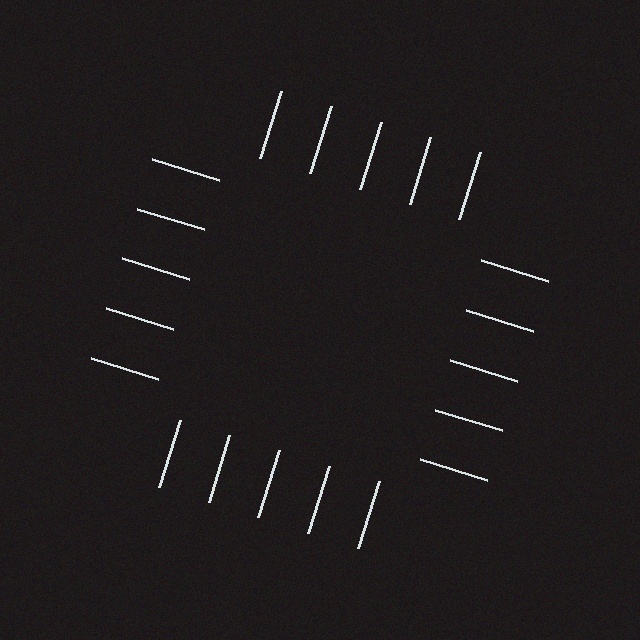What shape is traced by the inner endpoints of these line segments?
An illusory square — the line segments terminate on its edges but no continuous stroke is drawn.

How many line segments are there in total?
20 — 5 along each of the 4 edges.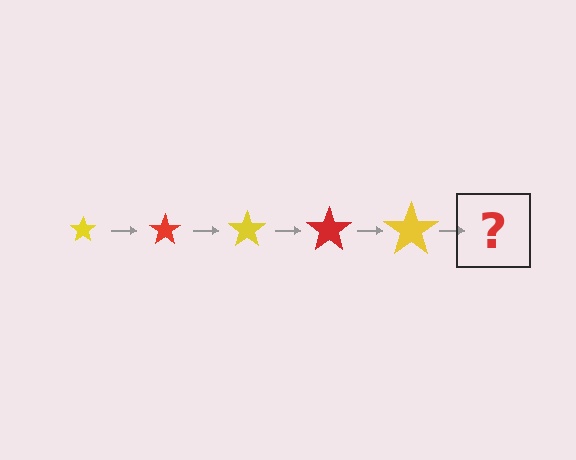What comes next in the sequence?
The next element should be a red star, larger than the previous one.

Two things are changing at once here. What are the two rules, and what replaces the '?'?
The two rules are that the star grows larger each step and the color cycles through yellow and red. The '?' should be a red star, larger than the previous one.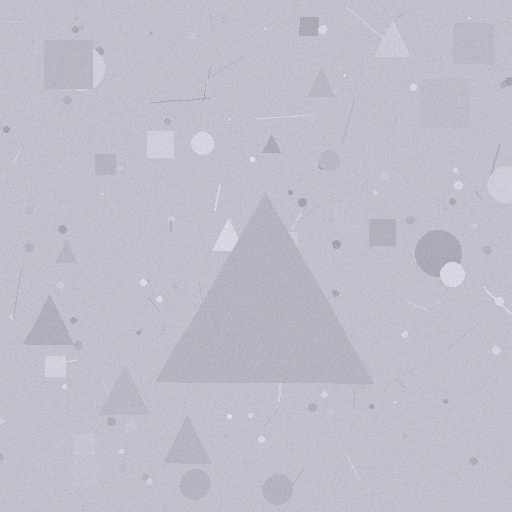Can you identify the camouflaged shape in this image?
The camouflaged shape is a triangle.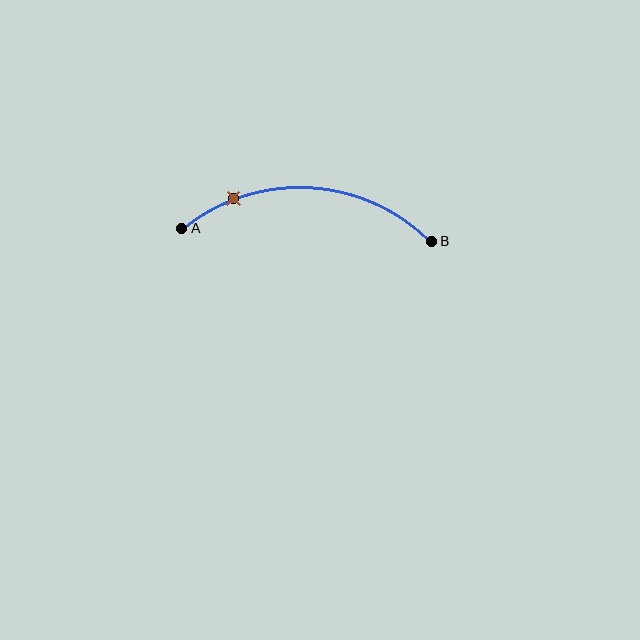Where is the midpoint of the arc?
The arc midpoint is the point on the curve farthest from the straight line joining A and B. It sits above that line.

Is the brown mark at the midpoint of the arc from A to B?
No. The brown mark lies on the arc but is closer to endpoint A. The arc midpoint would be at the point on the curve equidistant along the arc from both A and B.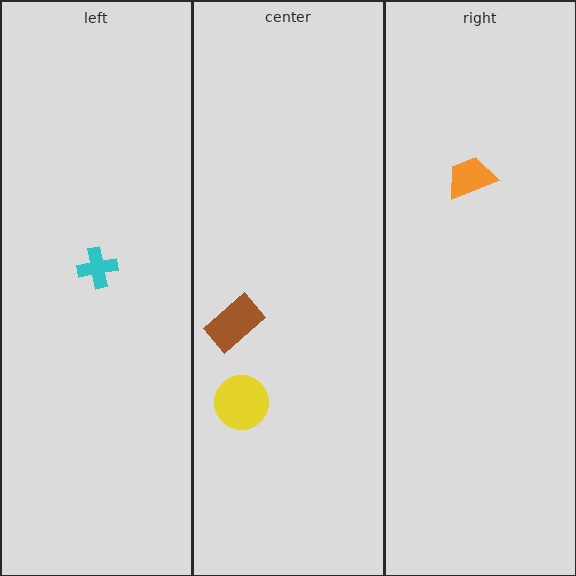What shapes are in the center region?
The brown rectangle, the yellow circle.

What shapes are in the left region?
The cyan cross.